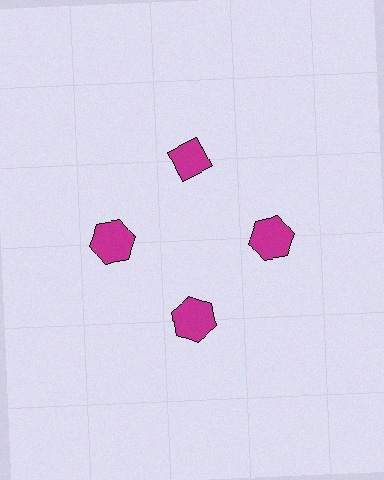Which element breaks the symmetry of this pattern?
The magenta diamond at roughly the 12 o'clock position breaks the symmetry. All other shapes are magenta hexagons.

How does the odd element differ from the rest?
It has a different shape: diamond instead of hexagon.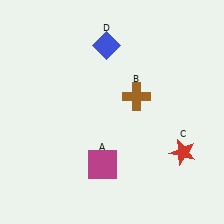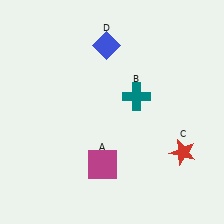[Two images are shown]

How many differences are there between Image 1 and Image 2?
There is 1 difference between the two images.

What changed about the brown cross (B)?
In Image 1, B is brown. In Image 2, it changed to teal.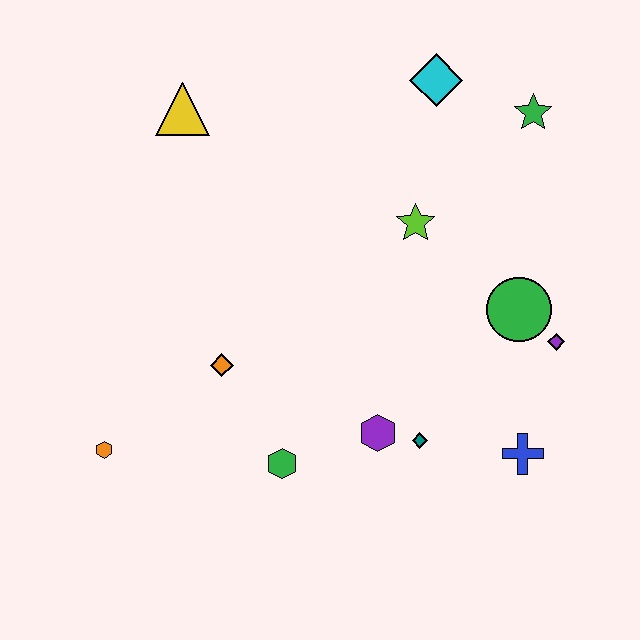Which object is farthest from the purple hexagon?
The yellow triangle is farthest from the purple hexagon.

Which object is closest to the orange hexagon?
The orange diamond is closest to the orange hexagon.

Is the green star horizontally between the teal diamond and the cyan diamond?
No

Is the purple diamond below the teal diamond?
No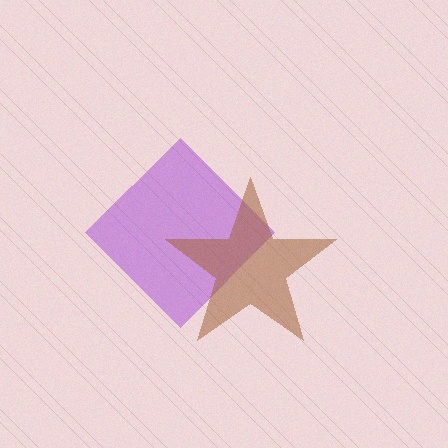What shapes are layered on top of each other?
The layered shapes are: a purple diamond, a brown star.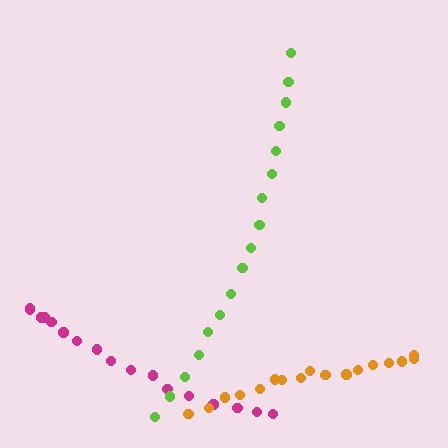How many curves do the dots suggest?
There are 3 distinct paths.